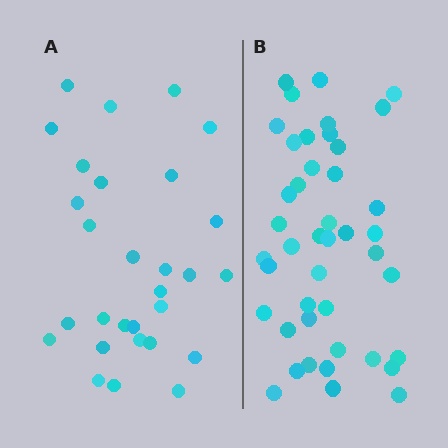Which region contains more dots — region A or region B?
Region B (the right region) has more dots.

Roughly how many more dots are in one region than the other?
Region B has approximately 15 more dots than region A.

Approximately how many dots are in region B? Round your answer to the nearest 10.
About 40 dots. (The exact count is 43, which rounds to 40.)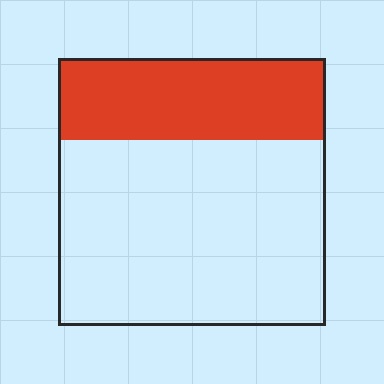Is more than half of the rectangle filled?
No.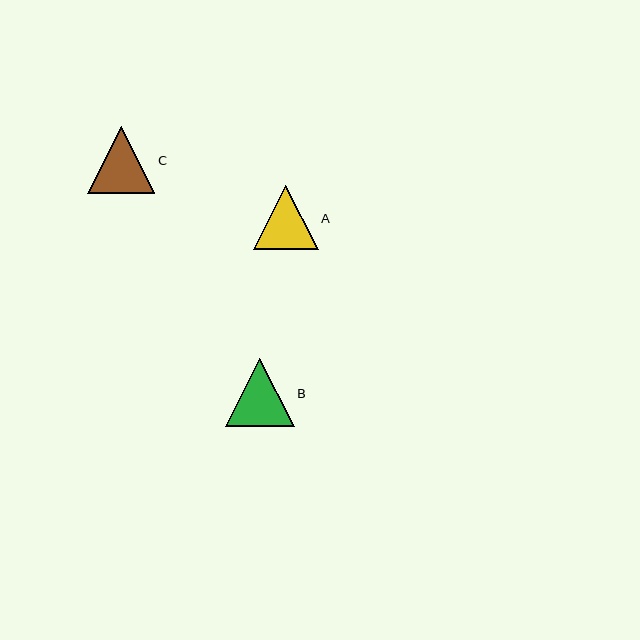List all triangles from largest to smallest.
From largest to smallest: B, C, A.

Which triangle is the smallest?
Triangle A is the smallest with a size of approximately 65 pixels.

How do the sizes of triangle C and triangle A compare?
Triangle C and triangle A are approximately the same size.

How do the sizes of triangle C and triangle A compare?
Triangle C and triangle A are approximately the same size.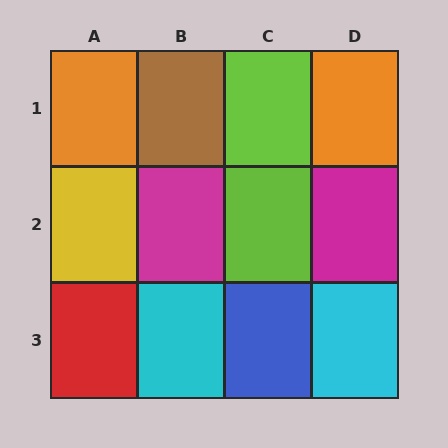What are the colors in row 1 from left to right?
Orange, brown, lime, orange.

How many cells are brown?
1 cell is brown.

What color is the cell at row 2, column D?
Magenta.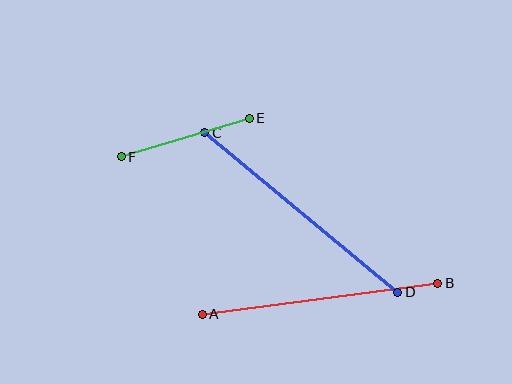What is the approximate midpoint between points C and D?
The midpoint is at approximately (301, 213) pixels.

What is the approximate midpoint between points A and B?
The midpoint is at approximately (320, 299) pixels.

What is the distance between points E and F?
The distance is approximately 134 pixels.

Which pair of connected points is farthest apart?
Points C and D are farthest apart.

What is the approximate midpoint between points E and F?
The midpoint is at approximately (185, 137) pixels.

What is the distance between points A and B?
The distance is approximately 238 pixels.